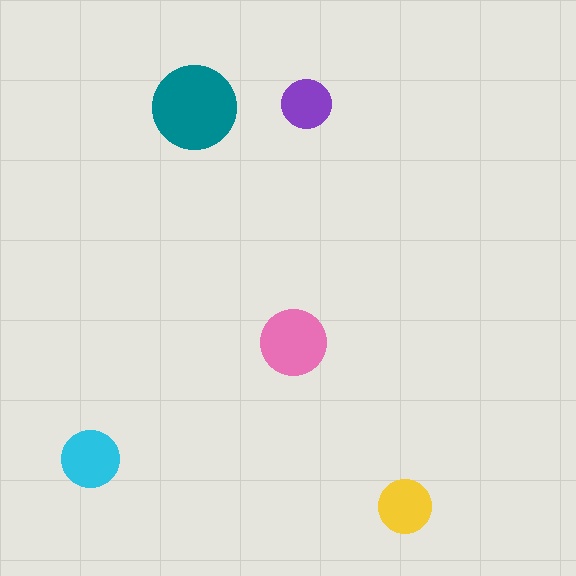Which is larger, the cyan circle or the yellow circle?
The cyan one.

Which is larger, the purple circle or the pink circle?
The pink one.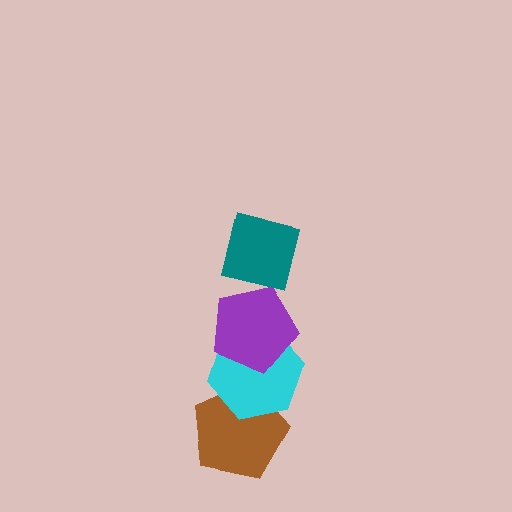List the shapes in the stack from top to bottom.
From top to bottom: the teal square, the purple pentagon, the cyan hexagon, the brown pentagon.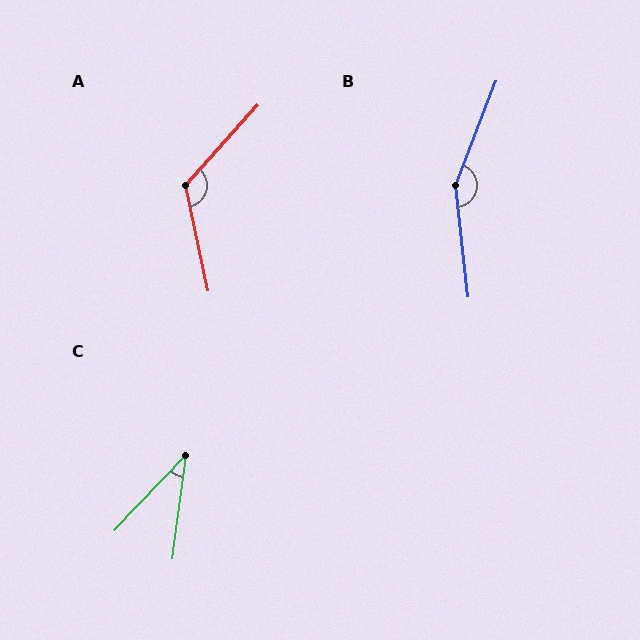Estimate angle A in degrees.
Approximately 126 degrees.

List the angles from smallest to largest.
C (36°), A (126°), B (152°).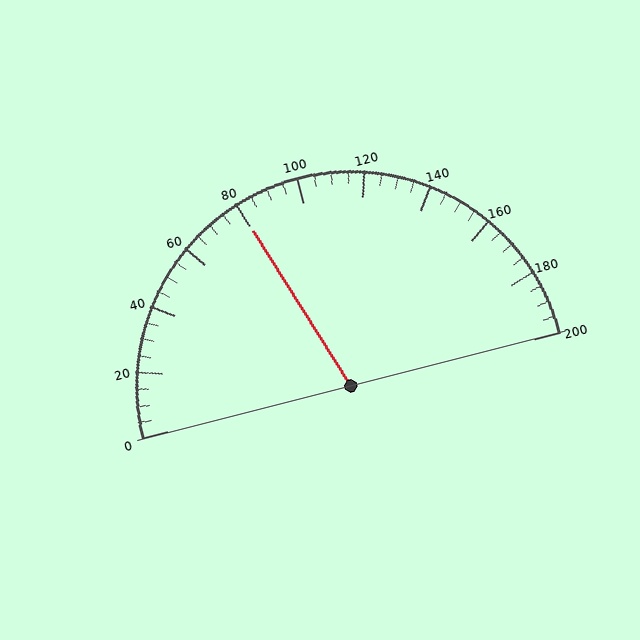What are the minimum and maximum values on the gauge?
The gauge ranges from 0 to 200.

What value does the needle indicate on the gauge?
The needle indicates approximately 80.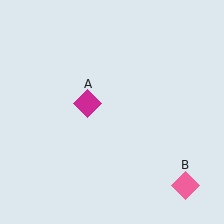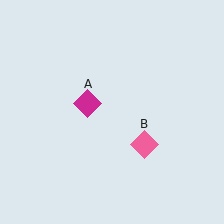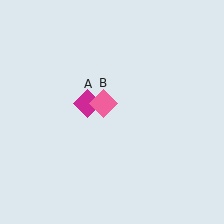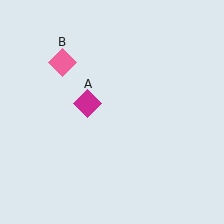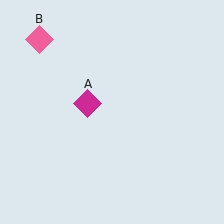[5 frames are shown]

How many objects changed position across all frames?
1 object changed position: pink diamond (object B).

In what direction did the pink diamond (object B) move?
The pink diamond (object B) moved up and to the left.